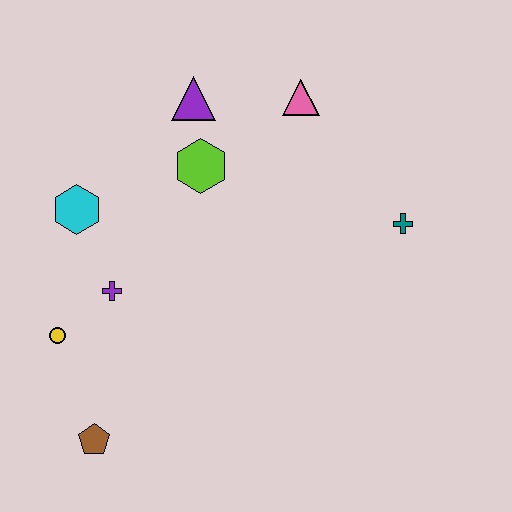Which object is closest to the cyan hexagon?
The purple cross is closest to the cyan hexagon.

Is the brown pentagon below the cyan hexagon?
Yes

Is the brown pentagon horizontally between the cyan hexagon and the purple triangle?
Yes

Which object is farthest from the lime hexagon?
The brown pentagon is farthest from the lime hexagon.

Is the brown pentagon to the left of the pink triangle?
Yes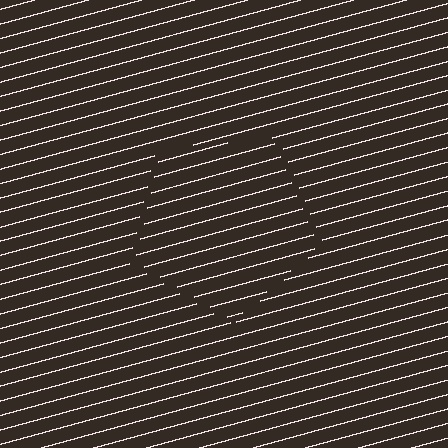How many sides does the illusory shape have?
5 sides — the line-ends trace a pentagon.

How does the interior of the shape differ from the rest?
The interior of the shape contains the same grating, shifted by half a period — the contour is defined by the phase discontinuity where line-ends from the inner and outer gratings abut.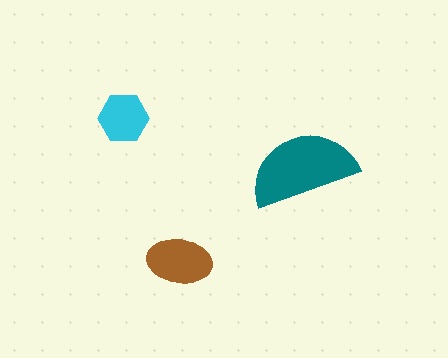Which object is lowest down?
The brown ellipse is bottommost.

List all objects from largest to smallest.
The teal semicircle, the brown ellipse, the cyan hexagon.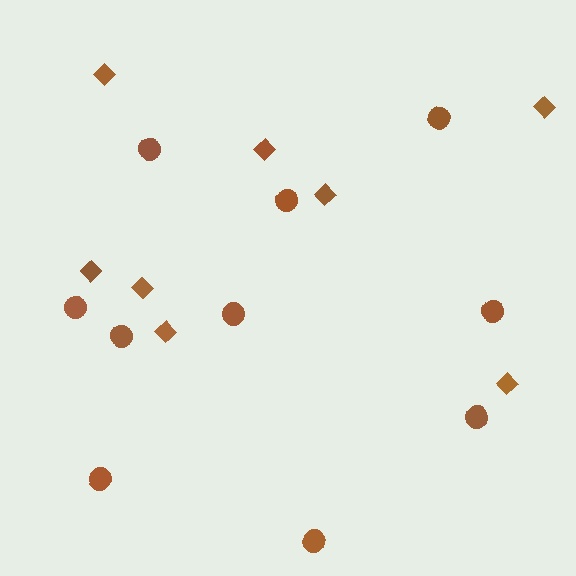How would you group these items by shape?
There are 2 groups: one group of diamonds (8) and one group of circles (10).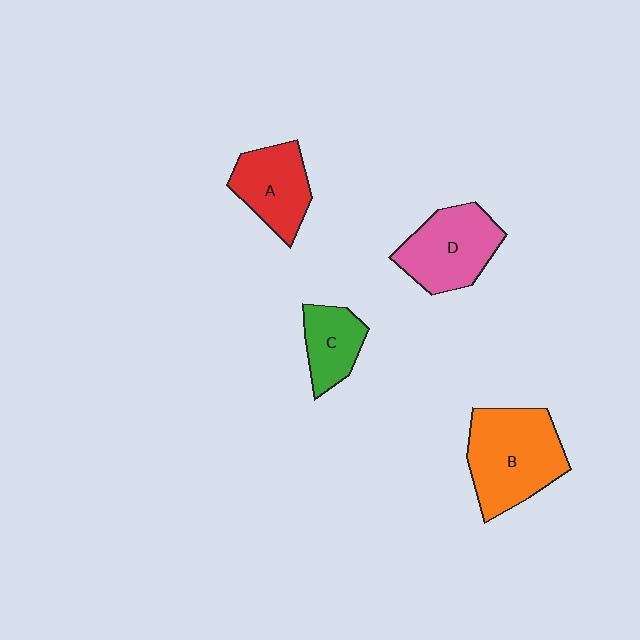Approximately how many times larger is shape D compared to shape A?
Approximately 1.2 times.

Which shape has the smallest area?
Shape C (green).